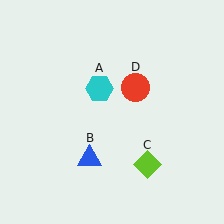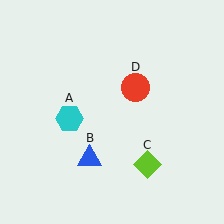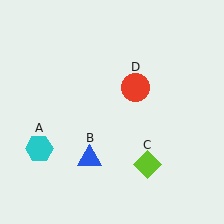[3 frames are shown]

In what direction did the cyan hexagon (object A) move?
The cyan hexagon (object A) moved down and to the left.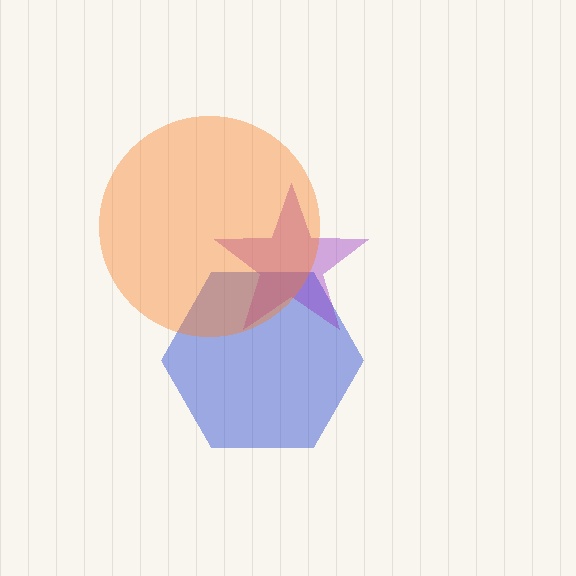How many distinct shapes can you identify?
There are 3 distinct shapes: a blue hexagon, a purple star, an orange circle.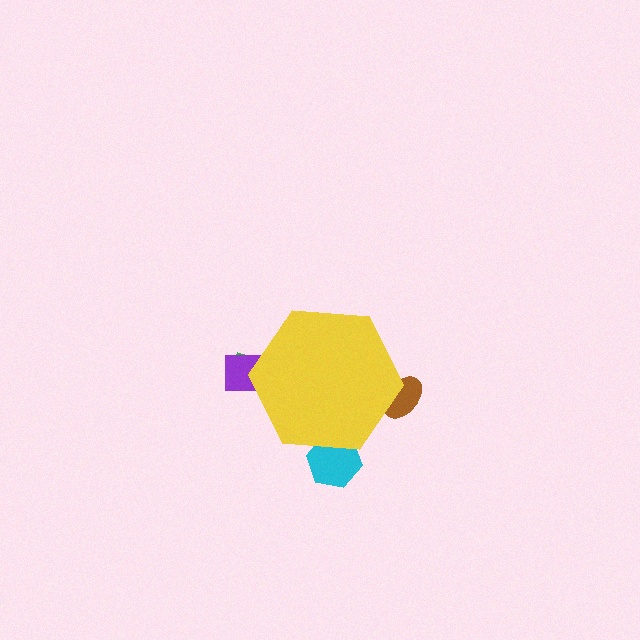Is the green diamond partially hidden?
Yes, the green diamond is partially hidden behind the yellow hexagon.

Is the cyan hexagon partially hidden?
Yes, the cyan hexagon is partially hidden behind the yellow hexagon.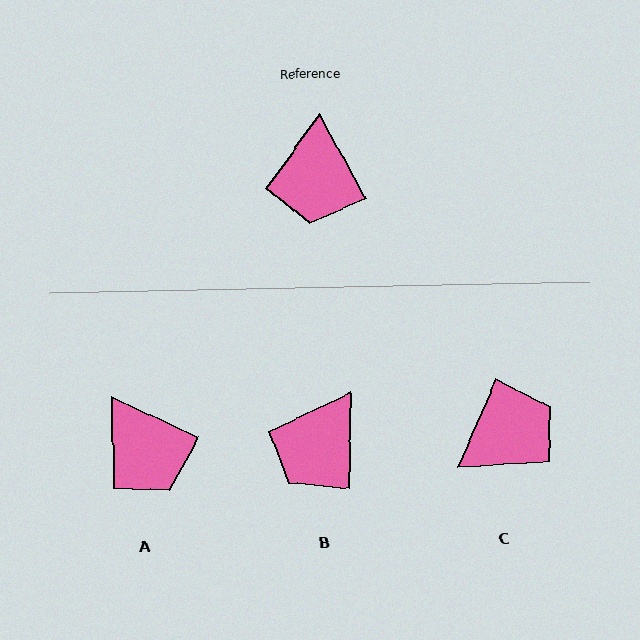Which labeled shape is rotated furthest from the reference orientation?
C, about 129 degrees away.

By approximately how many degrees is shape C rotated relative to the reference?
Approximately 129 degrees counter-clockwise.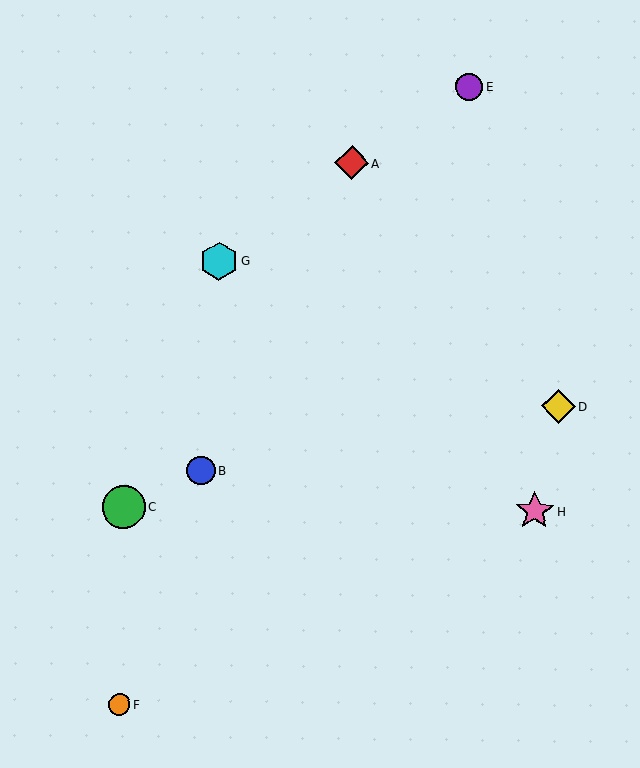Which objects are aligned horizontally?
Objects C, H are aligned horizontally.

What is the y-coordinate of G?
Object G is at y≈261.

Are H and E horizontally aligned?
No, H is at y≈511 and E is at y≈87.